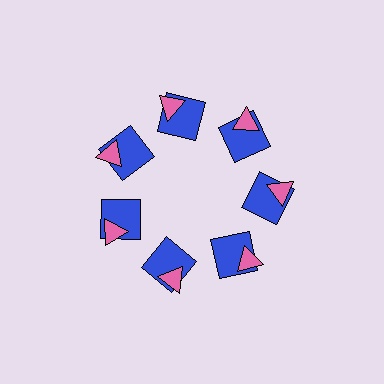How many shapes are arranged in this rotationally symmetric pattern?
There are 14 shapes, arranged in 7 groups of 2.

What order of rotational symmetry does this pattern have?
This pattern has 7-fold rotational symmetry.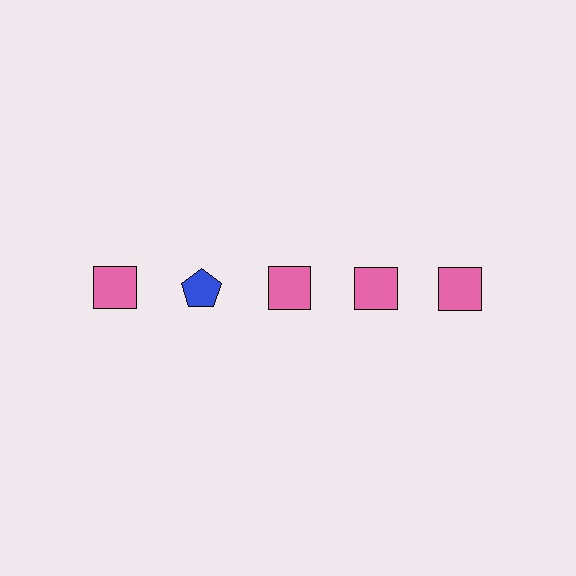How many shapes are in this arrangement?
There are 5 shapes arranged in a grid pattern.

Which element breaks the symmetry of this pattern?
The blue pentagon in the top row, second from left column breaks the symmetry. All other shapes are pink squares.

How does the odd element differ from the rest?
It differs in both color (blue instead of pink) and shape (pentagon instead of square).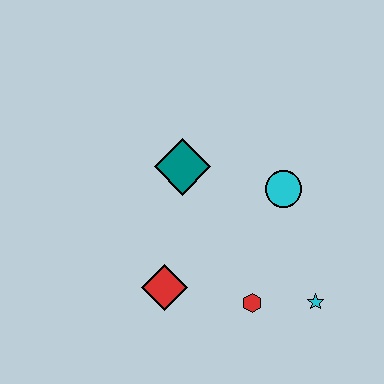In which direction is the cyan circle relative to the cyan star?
The cyan circle is above the cyan star.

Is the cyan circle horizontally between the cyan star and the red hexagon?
Yes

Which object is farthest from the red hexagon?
The teal diamond is farthest from the red hexagon.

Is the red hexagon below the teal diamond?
Yes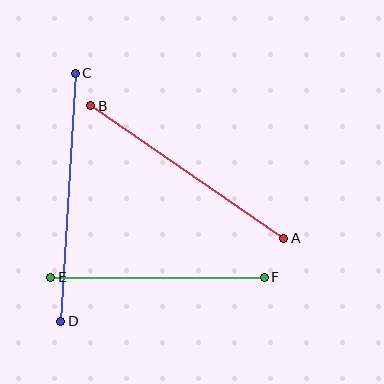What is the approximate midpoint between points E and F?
The midpoint is at approximately (158, 277) pixels.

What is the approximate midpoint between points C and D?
The midpoint is at approximately (68, 197) pixels.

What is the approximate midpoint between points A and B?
The midpoint is at approximately (187, 172) pixels.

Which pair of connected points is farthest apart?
Points C and D are farthest apart.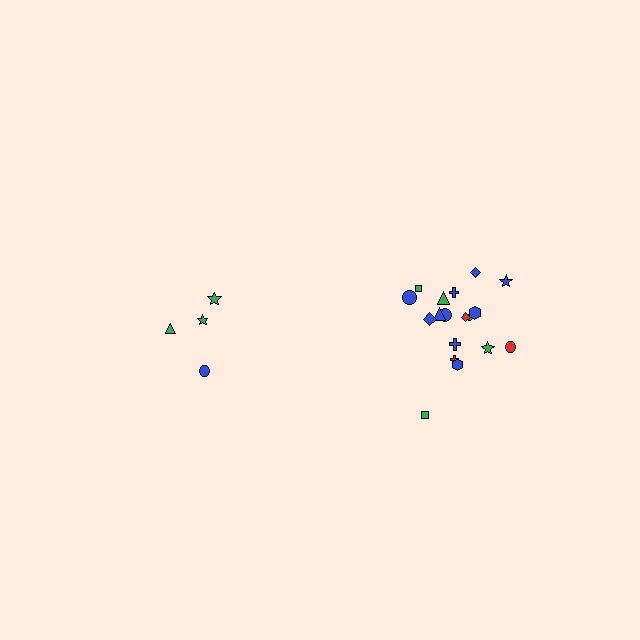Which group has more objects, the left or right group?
The right group.